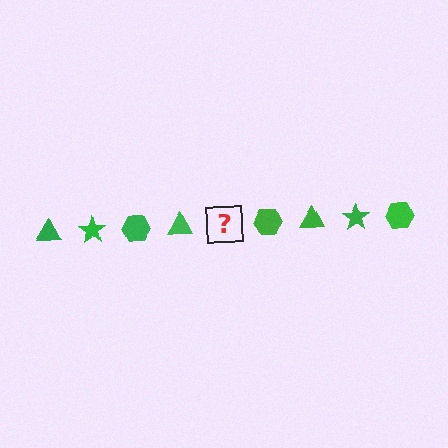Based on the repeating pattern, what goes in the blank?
The blank should be a green star.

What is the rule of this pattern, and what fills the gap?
The rule is that the pattern cycles through triangle, star, hexagon shapes in green. The gap should be filled with a green star.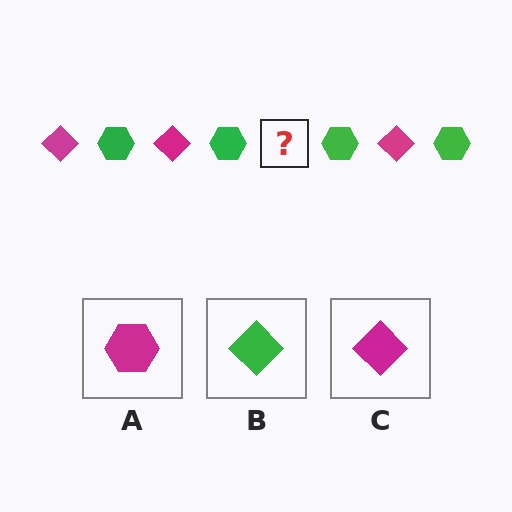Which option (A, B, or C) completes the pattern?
C.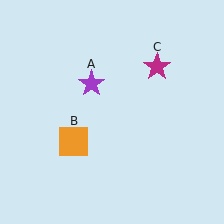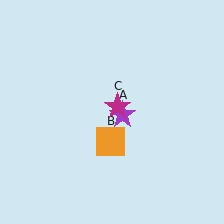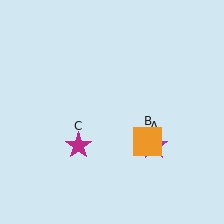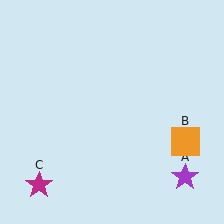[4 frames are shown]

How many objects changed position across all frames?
3 objects changed position: purple star (object A), orange square (object B), magenta star (object C).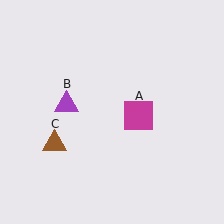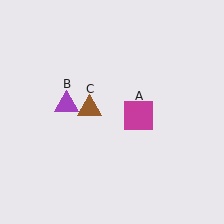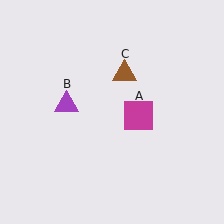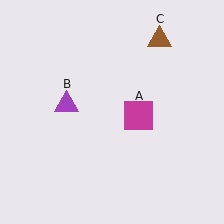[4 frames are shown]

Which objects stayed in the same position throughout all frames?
Magenta square (object A) and purple triangle (object B) remained stationary.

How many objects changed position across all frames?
1 object changed position: brown triangle (object C).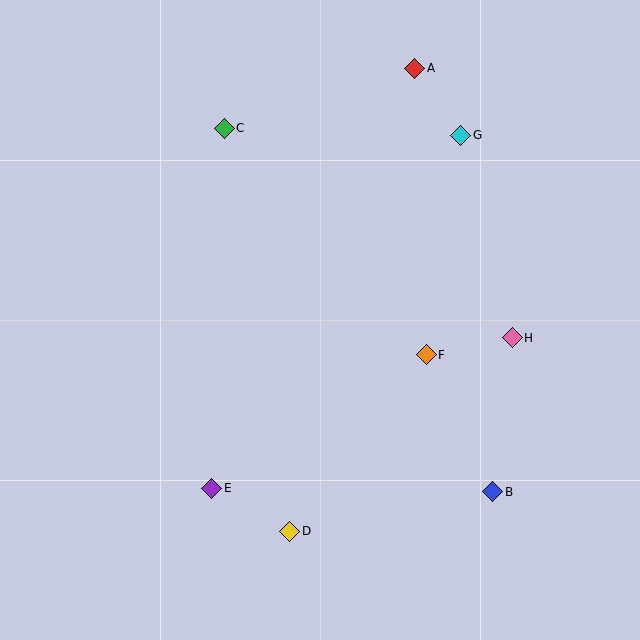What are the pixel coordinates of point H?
Point H is at (512, 338).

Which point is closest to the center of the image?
Point F at (426, 355) is closest to the center.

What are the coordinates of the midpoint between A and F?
The midpoint between A and F is at (420, 212).